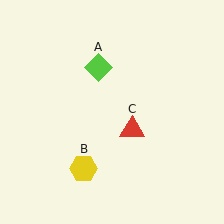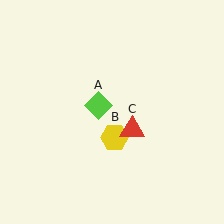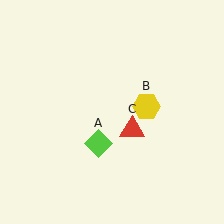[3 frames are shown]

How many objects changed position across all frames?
2 objects changed position: lime diamond (object A), yellow hexagon (object B).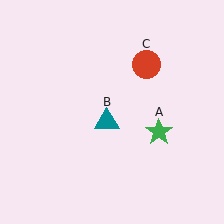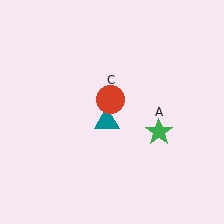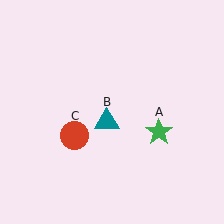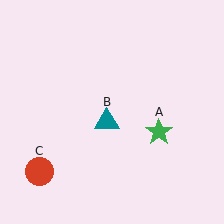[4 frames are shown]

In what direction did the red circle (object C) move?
The red circle (object C) moved down and to the left.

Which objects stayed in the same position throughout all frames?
Green star (object A) and teal triangle (object B) remained stationary.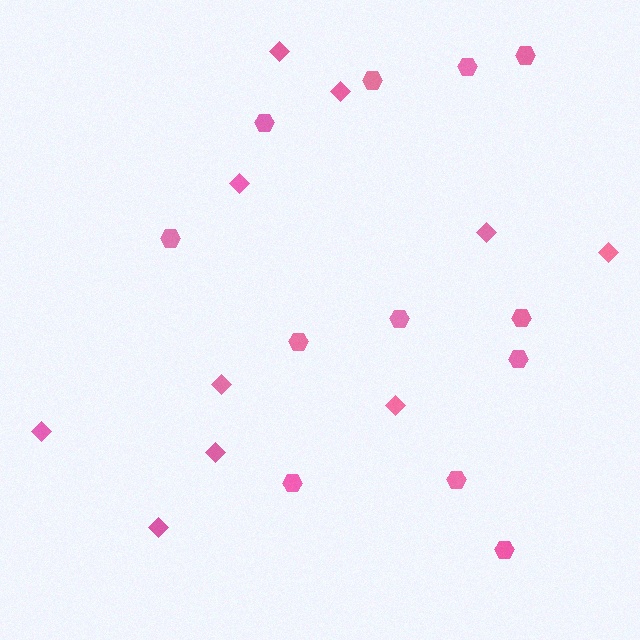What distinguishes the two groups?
There are 2 groups: one group of hexagons (12) and one group of diamonds (10).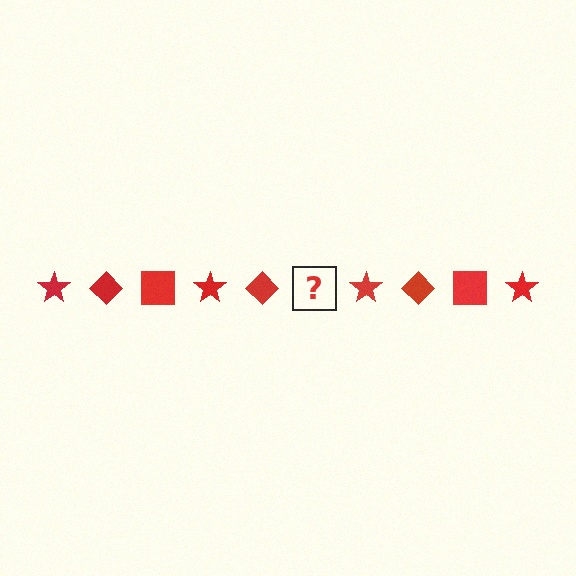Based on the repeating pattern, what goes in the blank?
The blank should be a red square.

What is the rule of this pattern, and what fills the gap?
The rule is that the pattern cycles through star, diamond, square shapes in red. The gap should be filled with a red square.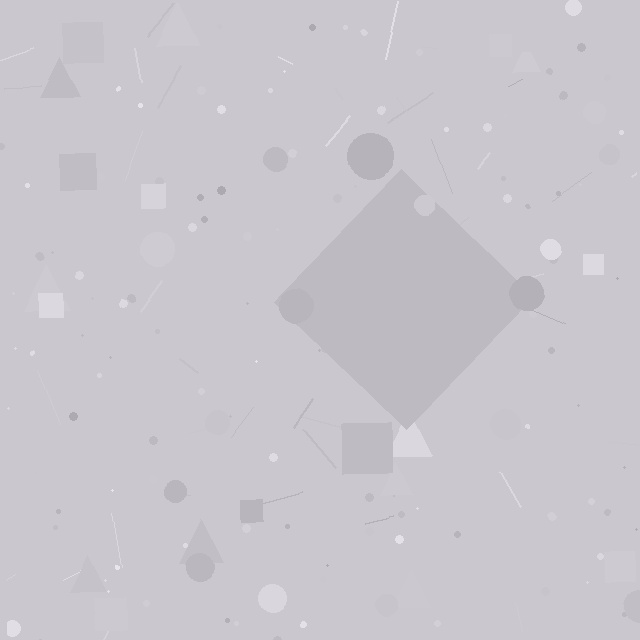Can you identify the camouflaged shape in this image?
The camouflaged shape is a diamond.